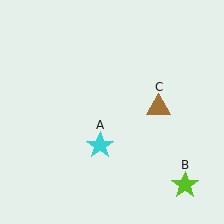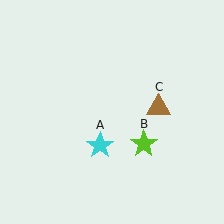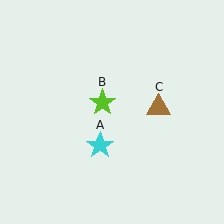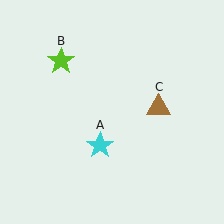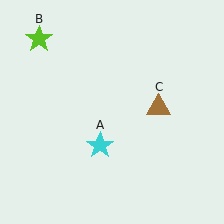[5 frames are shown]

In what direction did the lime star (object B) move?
The lime star (object B) moved up and to the left.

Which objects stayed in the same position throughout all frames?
Cyan star (object A) and brown triangle (object C) remained stationary.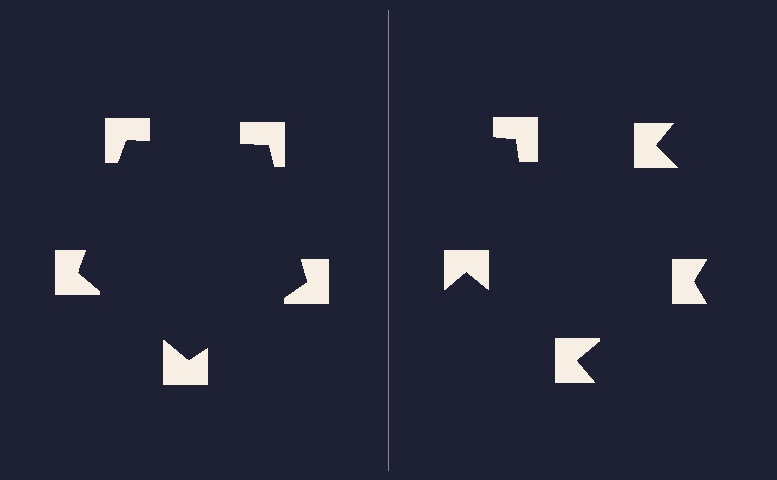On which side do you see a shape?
An illusory pentagon appears on the left side. On the right side the wedge cuts are rotated, so no coherent shape forms.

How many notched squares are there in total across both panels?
10 — 5 on each side.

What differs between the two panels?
The notched squares are positioned identically on both sides; only the wedge orientations differ. On the left they align to a pentagon; on the right they are misaligned.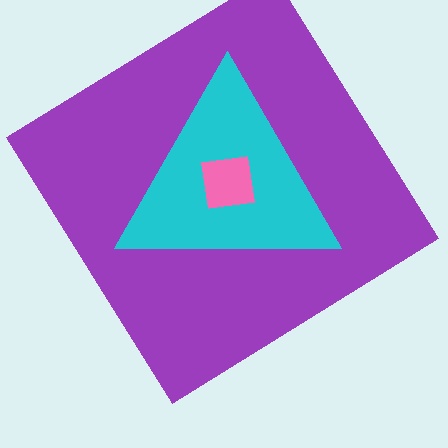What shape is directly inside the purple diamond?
The cyan triangle.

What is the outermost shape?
The purple diamond.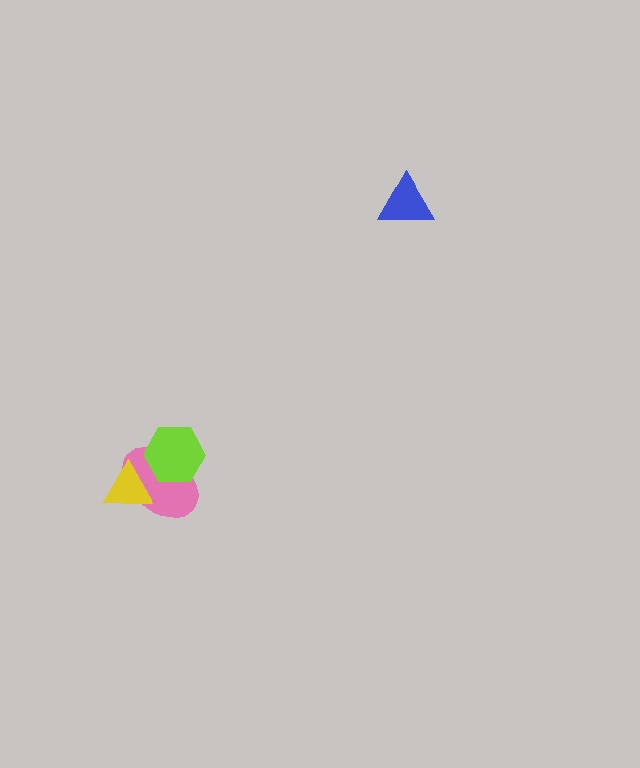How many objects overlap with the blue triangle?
0 objects overlap with the blue triangle.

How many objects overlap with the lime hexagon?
1 object overlaps with the lime hexagon.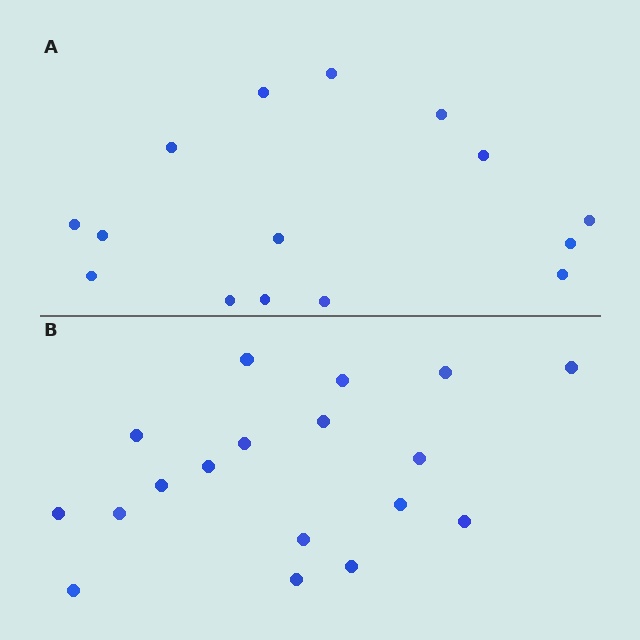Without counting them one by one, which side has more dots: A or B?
Region B (the bottom region) has more dots.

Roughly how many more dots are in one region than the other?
Region B has just a few more — roughly 2 or 3 more dots than region A.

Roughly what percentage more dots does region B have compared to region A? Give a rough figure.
About 20% more.